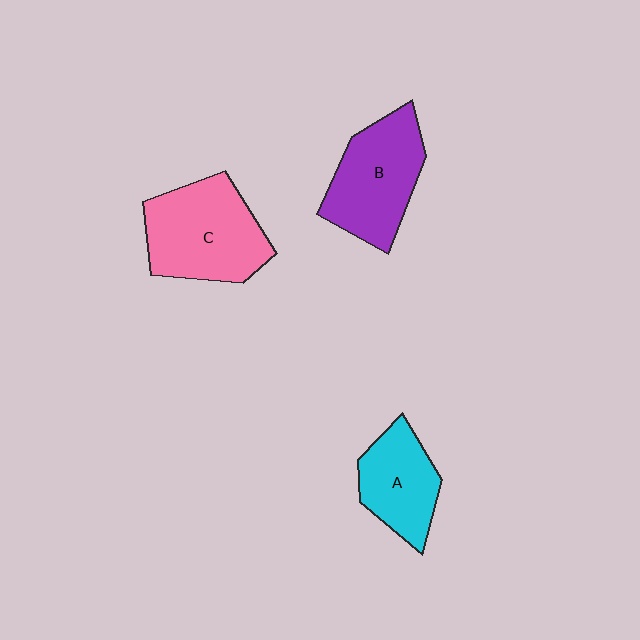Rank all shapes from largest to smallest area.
From largest to smallest: C (pink), B (purple), A (cyan).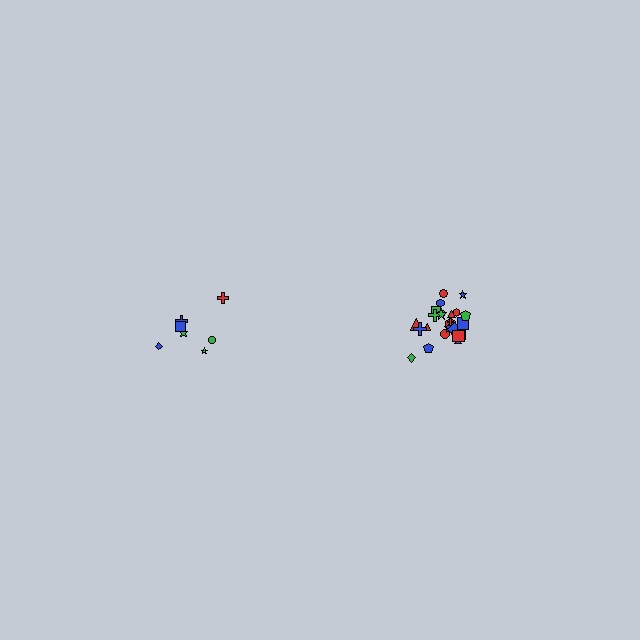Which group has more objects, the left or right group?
The right group.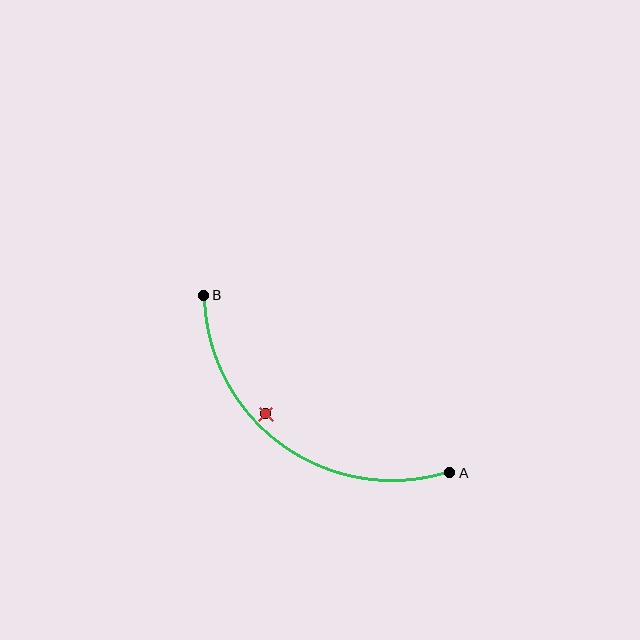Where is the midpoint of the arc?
The arc midpoint is the point on the curve farthest from the straight line joining A and B. It sits below and to the left of that line.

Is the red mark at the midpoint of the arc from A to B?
No — the red mark does not lie on the arc at all. It sits slightly inside the curve.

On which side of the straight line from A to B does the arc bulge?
The arc bulges below and to the left of the straight line connecting A and B.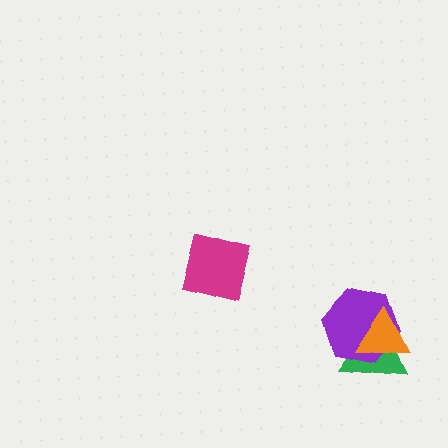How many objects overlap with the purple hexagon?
2 objects overlap with the purple hexagon.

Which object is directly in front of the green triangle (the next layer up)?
The purple hexagon is directly in front of the green triangle.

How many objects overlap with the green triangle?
2 objects overlap with the green triangle.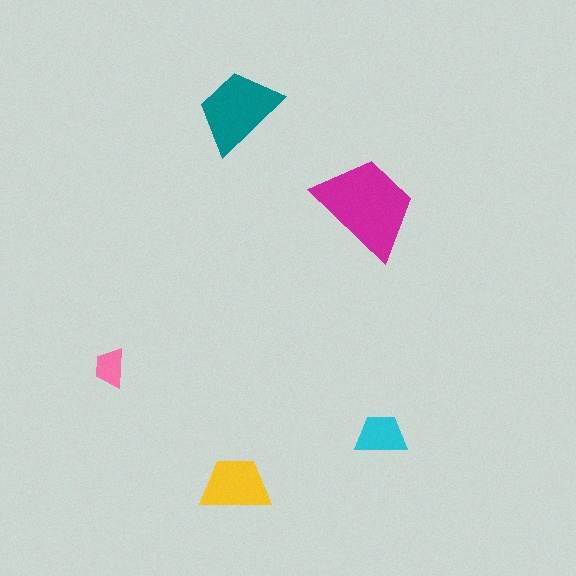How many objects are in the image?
There are 5 objects in the image.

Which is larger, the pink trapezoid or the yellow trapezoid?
The yellow one.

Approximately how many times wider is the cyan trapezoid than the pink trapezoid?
About 1.5 times wider.